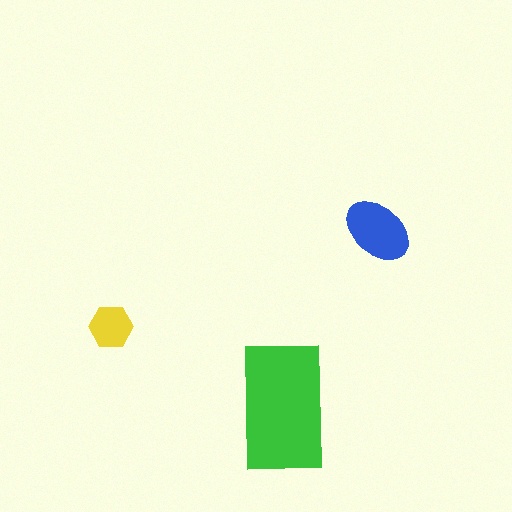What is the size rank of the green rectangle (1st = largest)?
1st.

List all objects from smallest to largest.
The yellow hexagon, the blue ellipse, the green rectangle.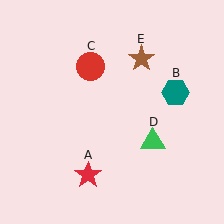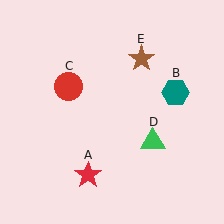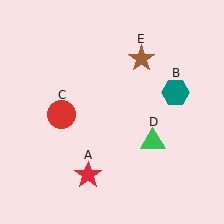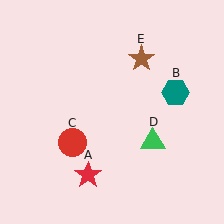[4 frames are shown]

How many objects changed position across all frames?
1 object changed position: red circle (object C).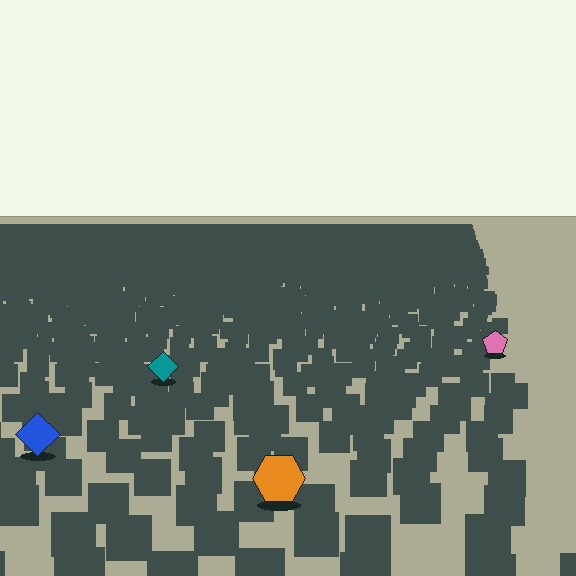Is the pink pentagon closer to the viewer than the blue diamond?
No. The blue diamond is closer — you can tell from the texture gradient: the ground texture is coarser near it.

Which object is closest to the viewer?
The orange hexagon is closest. The texture marks near it are larger and more spread out.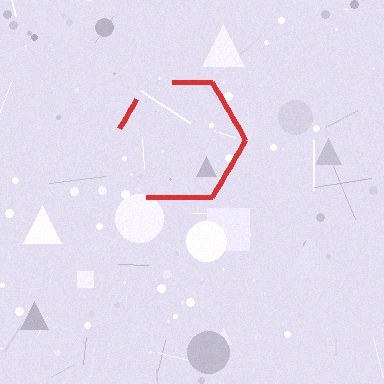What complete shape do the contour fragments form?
The contour fragments form a hexagon.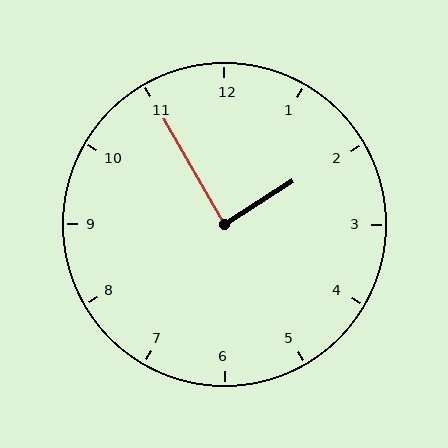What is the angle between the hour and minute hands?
Approximately 88 degrees.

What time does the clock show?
1:55.